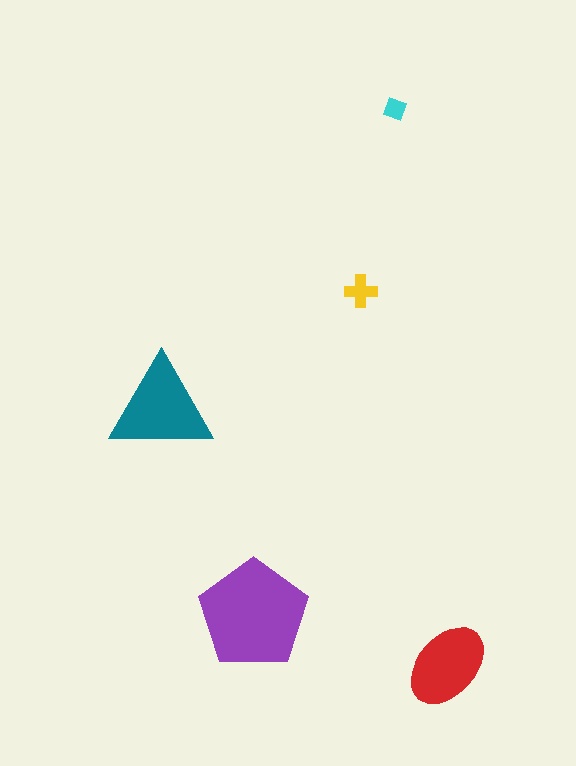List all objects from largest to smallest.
The purple pentagon, the teal triangle, the red ellipse, the yellow cross, the cyan diamond.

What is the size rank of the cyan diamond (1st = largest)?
5th.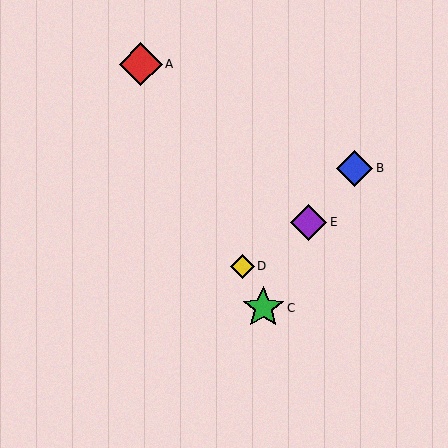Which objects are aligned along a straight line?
Objects A, C, D are aligned along a straight line.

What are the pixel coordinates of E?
Object E is at (309, 222).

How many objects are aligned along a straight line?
3 objects (A, C, D) are aligned along a straight line.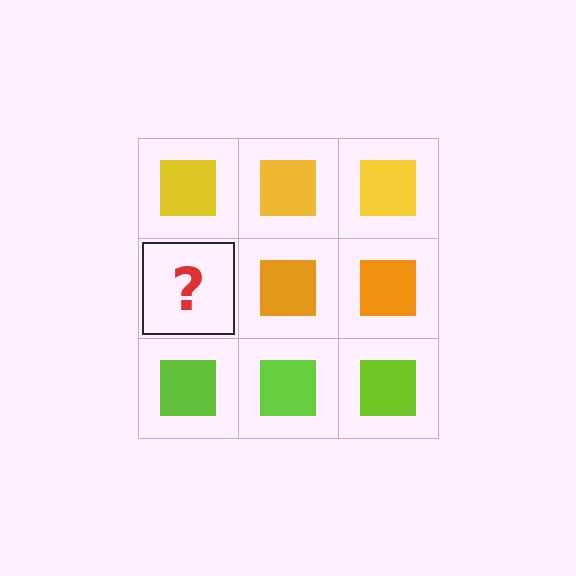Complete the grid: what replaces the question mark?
The question mark should be replaced with an orange square.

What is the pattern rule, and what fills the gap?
The rule is that each row has a consistent color. The gap should be filled with an orange square.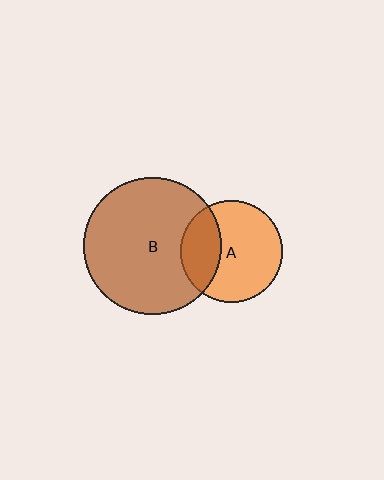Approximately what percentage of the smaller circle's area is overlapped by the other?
Approximately 30%.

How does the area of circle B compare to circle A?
Approximately 1.8 times.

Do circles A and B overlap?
Yes.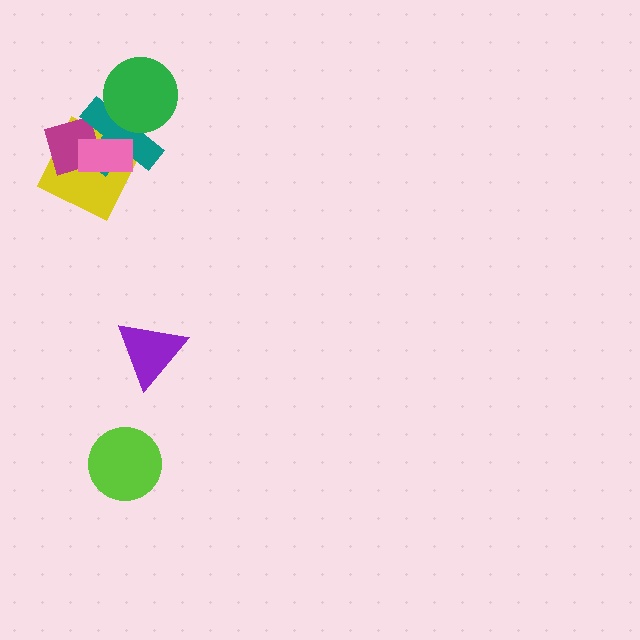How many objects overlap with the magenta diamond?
3 objects overlap with the magenta diamond.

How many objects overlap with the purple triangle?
0 objects overlap with the purple triangle.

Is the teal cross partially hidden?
Yes, it is partially covered by another shape.